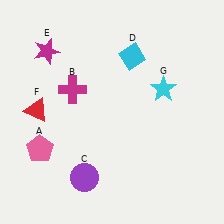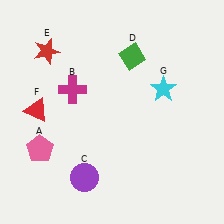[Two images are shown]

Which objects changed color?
D changed from cyan to green. E changed from magenta to red.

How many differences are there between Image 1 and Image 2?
There are 2 differences between the two images.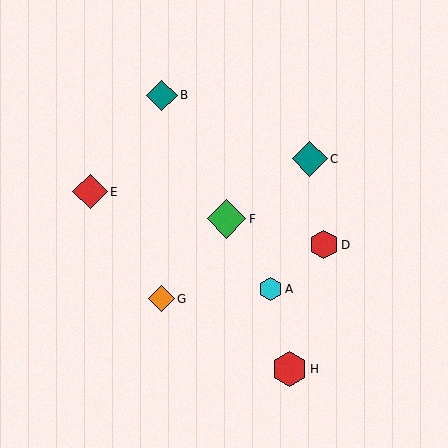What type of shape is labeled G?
Shape G is an orange diamond.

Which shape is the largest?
The green diamond (labeled F) is the largest.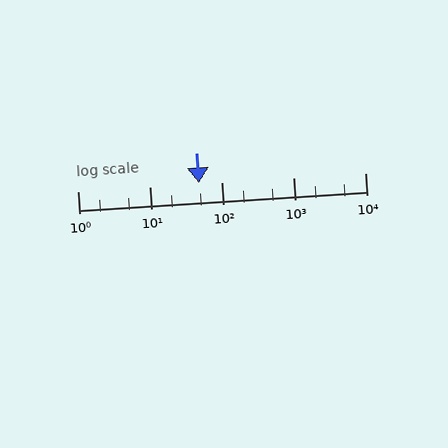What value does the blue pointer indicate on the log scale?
The pointer indicates approximately 49.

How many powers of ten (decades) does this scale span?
The scale spans 4 decades, from 1 to 10000.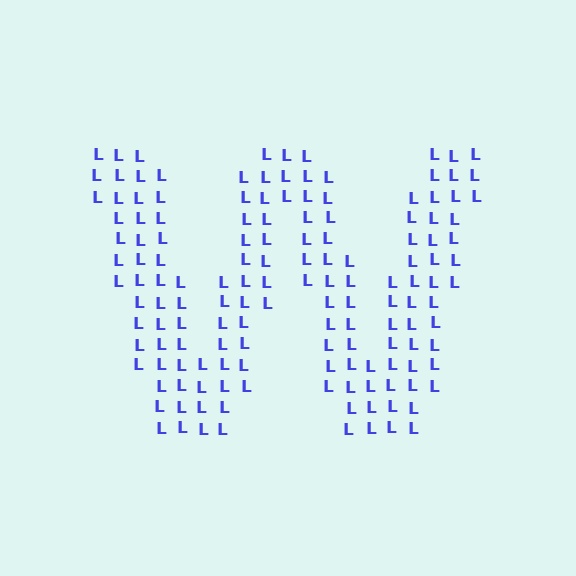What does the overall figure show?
The overall figure shows the letter W.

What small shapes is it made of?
It is made of small letter L's.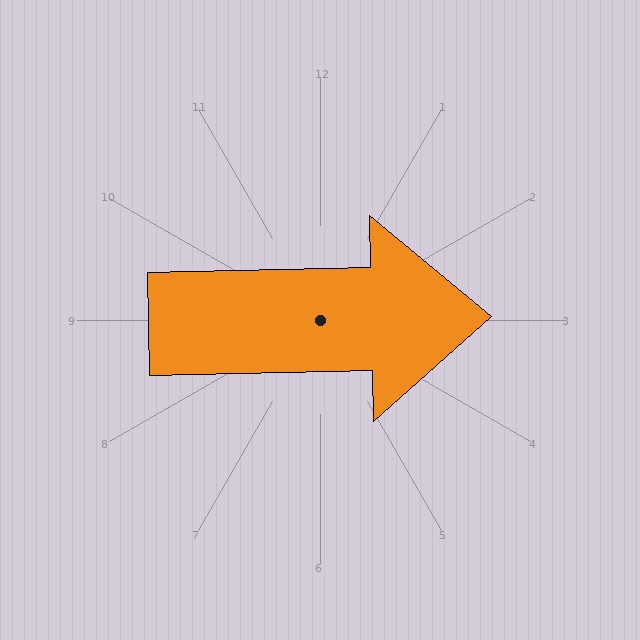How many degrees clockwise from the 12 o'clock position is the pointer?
Approximately 89 degrees.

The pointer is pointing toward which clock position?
Roughly 3 o'clock.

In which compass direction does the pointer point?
East.